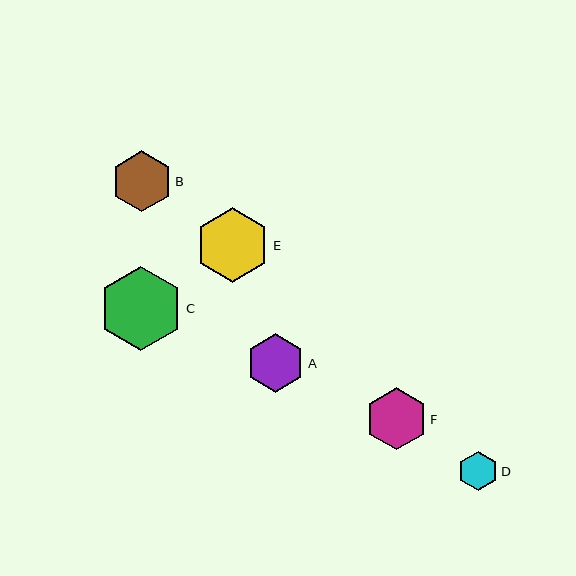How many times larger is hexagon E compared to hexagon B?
Hexagon E is approximately 1.2 times the size of hexagon B.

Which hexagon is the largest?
Hexagon C is the largest with a size of approximately 84 pixels.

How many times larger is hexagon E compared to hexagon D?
Hexagon E is approximately 1.9 times the size of hexagon D.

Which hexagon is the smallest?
Hexagon D is the smallest with a size of approximately 40 pixels.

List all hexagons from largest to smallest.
From largest to smallest: C, E, F, B, A, D.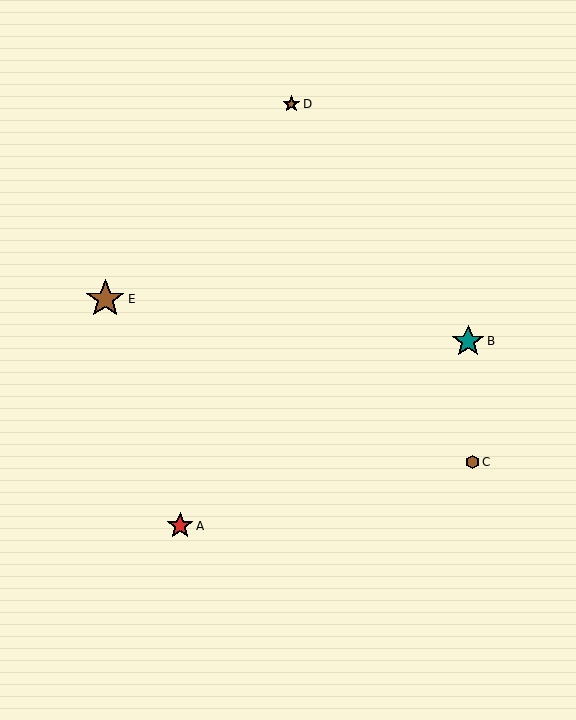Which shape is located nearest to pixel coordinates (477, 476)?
The brown hexagon (labeled C) at (472, 462) is nearest to that location.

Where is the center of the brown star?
The center of the brown star is at (105, 299).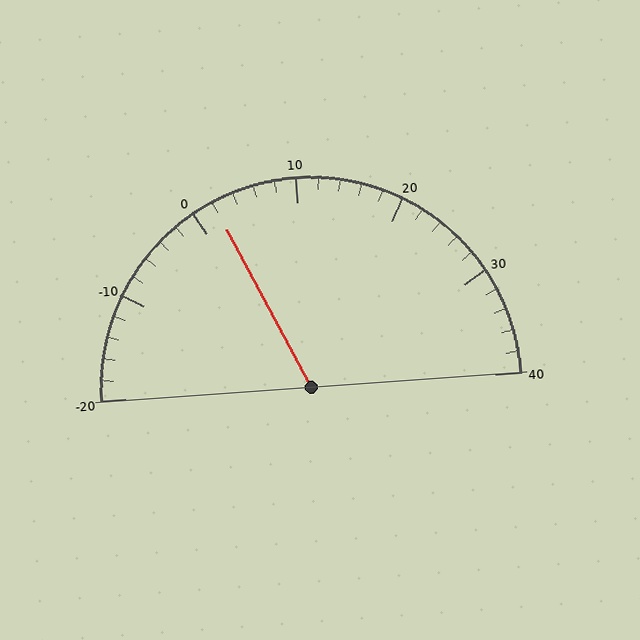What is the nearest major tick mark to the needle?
The nearest major tick mark is 0.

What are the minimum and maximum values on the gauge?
The gauge ranges from -20 to 40.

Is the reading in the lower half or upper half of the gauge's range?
The reading is in the lower half of the range (-20 to 40).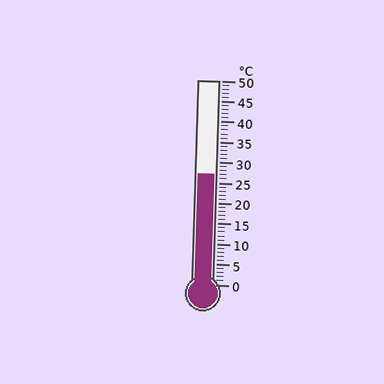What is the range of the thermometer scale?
The thermometer scale ranges from 0°C to 50°C.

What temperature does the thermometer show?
The thermometer shows approximately 27°C.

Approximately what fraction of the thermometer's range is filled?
The thermometer is filled to approximately 55% of its range.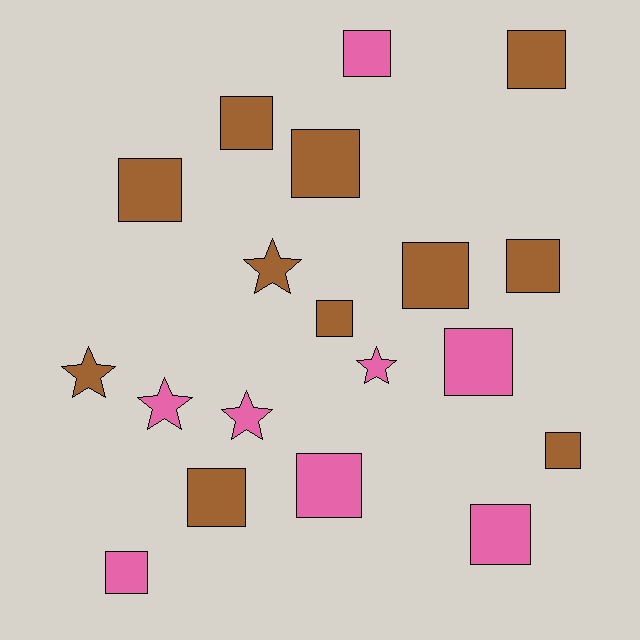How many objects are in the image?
There are 19 objects.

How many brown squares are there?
There are 9 brown squares.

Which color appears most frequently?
Brown, with 11 objects.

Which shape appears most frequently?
Square, with 14 objects.